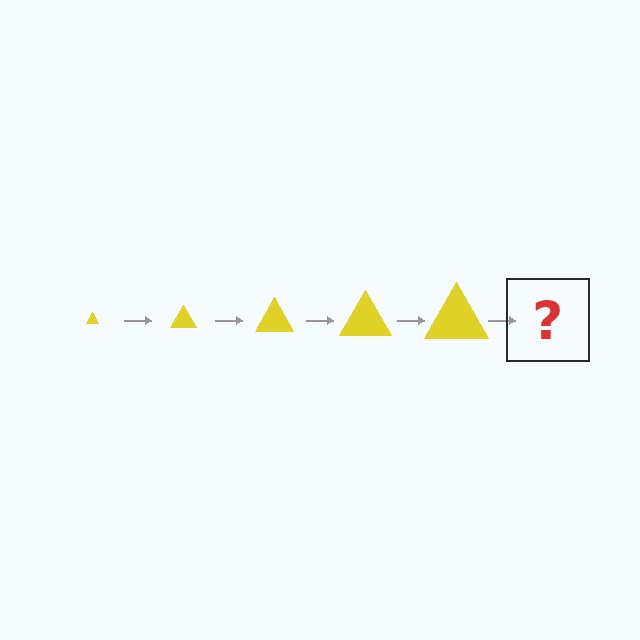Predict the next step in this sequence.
The next step is a yellow triangle, larger than the previous one.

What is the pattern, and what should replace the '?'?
The pattern is that the triangle gets progressively larger each step. The '?' should be a yellow triangle, larger than the previous one.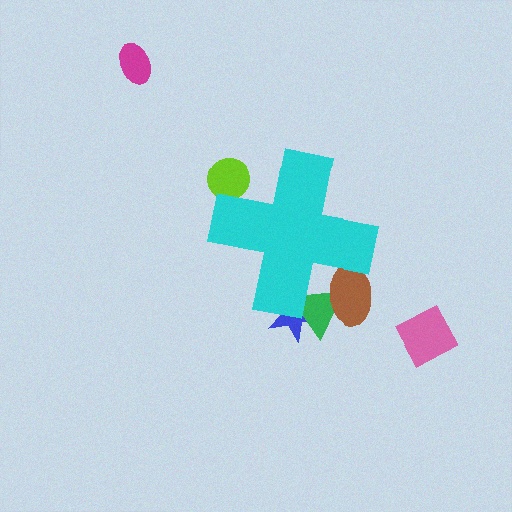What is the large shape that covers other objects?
A cyan cross.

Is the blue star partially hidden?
Yes, the blue star is partially hidden behind the cyan cross.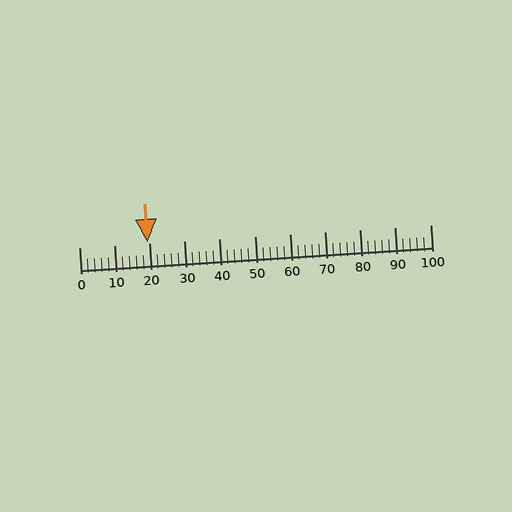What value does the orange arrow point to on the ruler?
The orange arrow points to approximately 20.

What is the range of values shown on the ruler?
The ruler shows values from 0 to 100.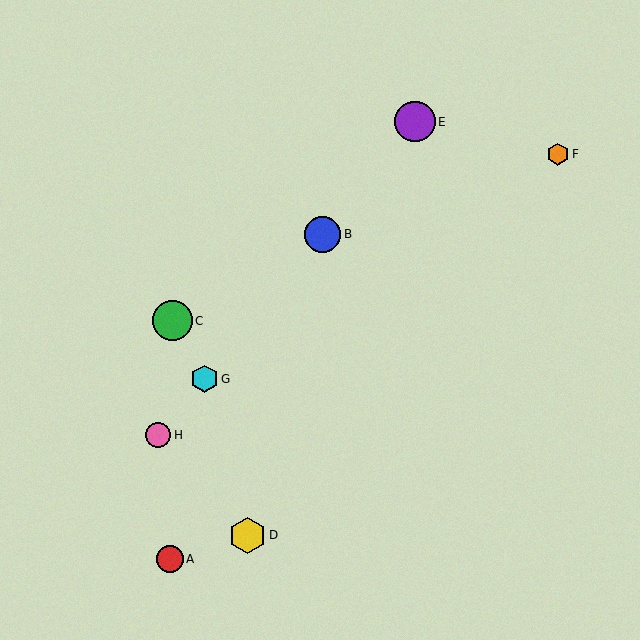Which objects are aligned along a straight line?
Objects B, E, G, H are aligned along a straight line.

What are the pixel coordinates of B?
Object B is at (323, 234).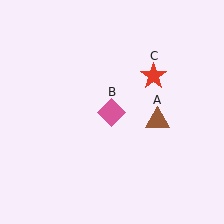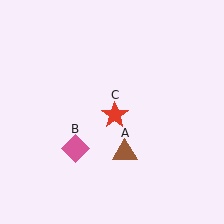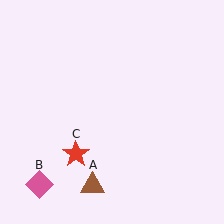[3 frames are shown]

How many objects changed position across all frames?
3 objects changed position: brown triangle (object A), pink diamond (object B), red star (object C).